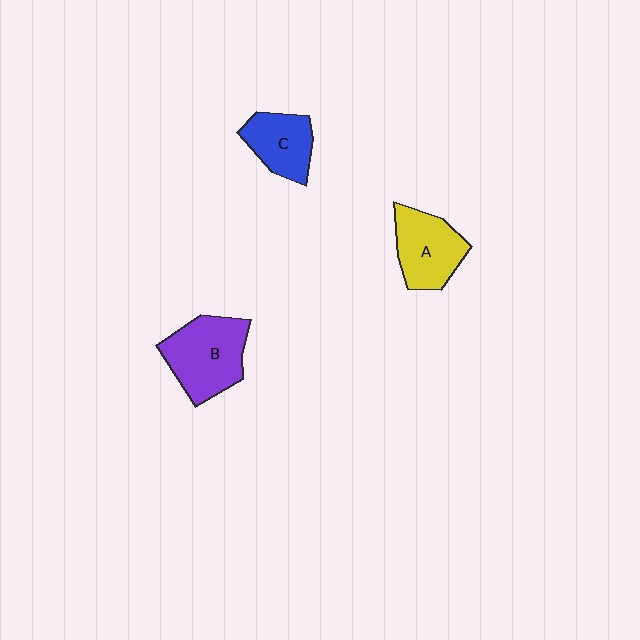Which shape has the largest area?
Shape B (purple).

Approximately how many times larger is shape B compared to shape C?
Approximately 1.5 times.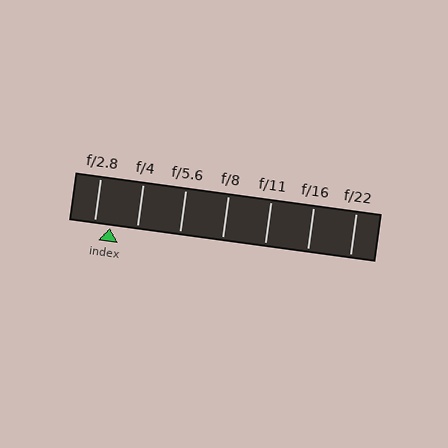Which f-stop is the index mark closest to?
The index mark is closest to f/2.8.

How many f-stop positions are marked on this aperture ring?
There are 7 f-stop positions marked.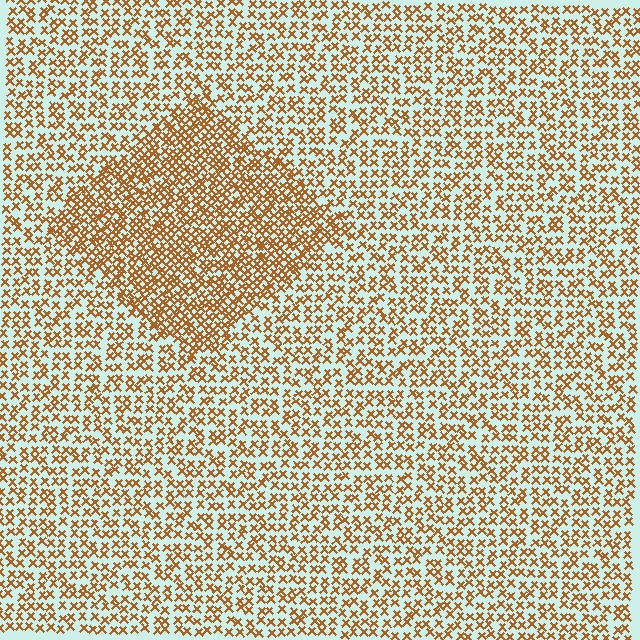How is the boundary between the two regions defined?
The boundary is defined by a change in element density (approximately 1.8x ratio). All elements are the same color, size, and shape.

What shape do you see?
I see a diamond.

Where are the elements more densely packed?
The elements are more densely packed inside the diamond boundary.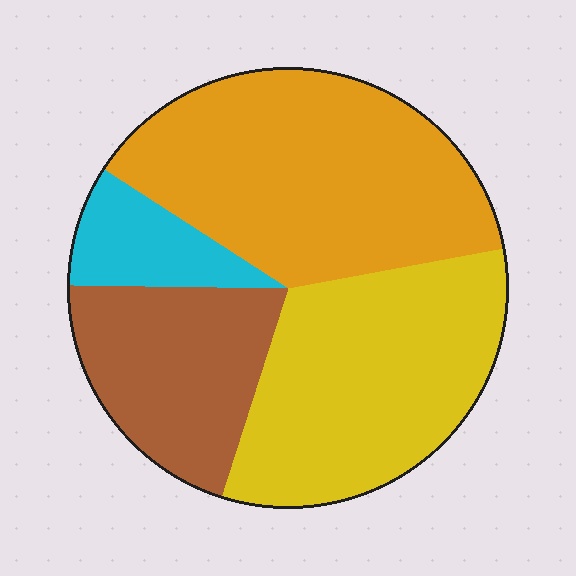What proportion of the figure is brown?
Brown takes up about one fifth (1/5) of the figure.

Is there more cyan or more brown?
Brown.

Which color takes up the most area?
Orange, at roughly 40%.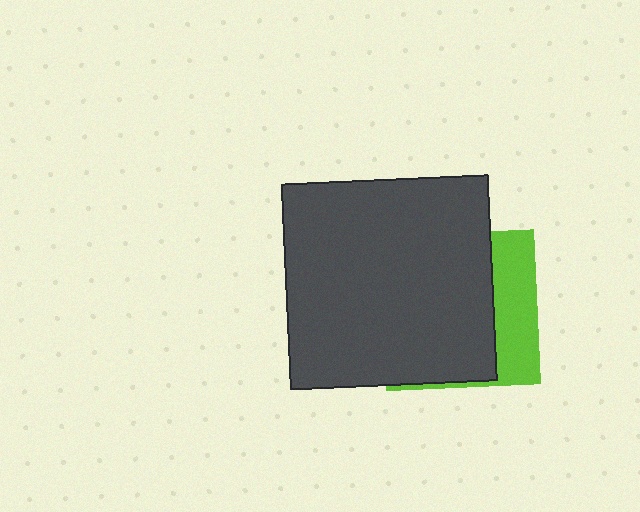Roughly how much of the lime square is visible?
A small part of it is visible (roughly 30%).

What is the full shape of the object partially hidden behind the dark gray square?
The partially hidden object is a lime square.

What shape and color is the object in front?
The object in front is a dark gray square.